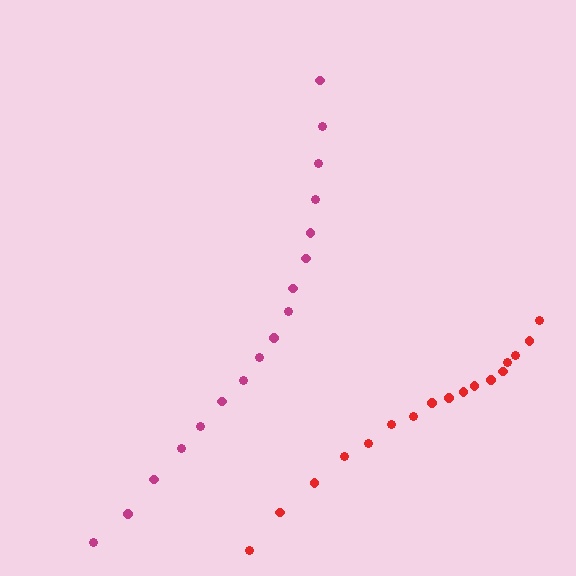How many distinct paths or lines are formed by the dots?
There are 2 distinct paths.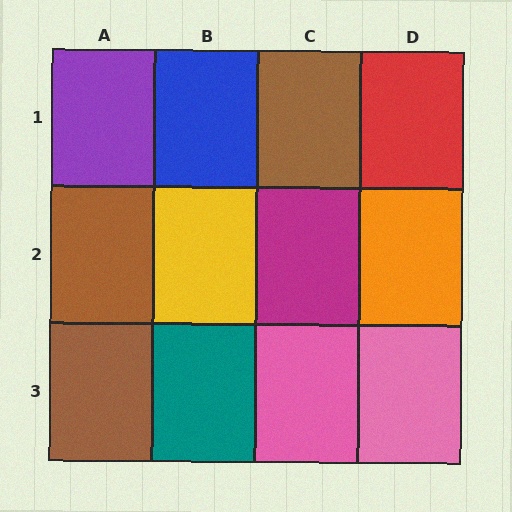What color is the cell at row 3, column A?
Brown.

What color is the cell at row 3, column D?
Pink.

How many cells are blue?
1 cell is blue.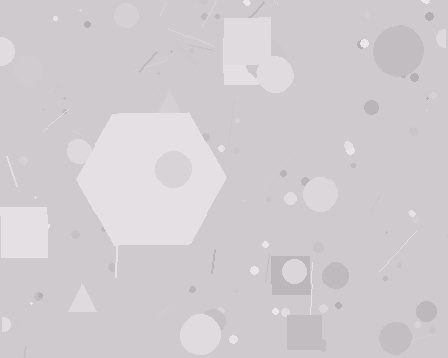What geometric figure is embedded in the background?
A hexagon is embedded in the background.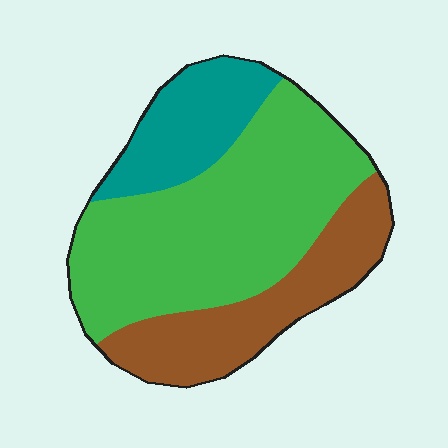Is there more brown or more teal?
Brown.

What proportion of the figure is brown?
Brown covers around 25% of the figure.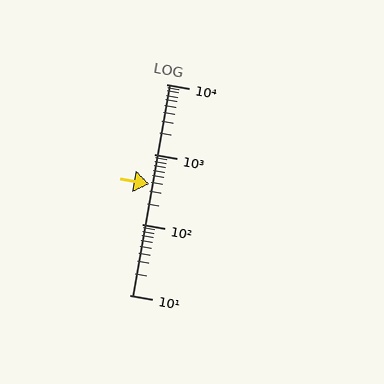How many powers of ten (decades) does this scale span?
The scale spans 3 decades, from 10 to 10000.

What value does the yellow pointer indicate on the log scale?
The pointer indicates approximately 380.